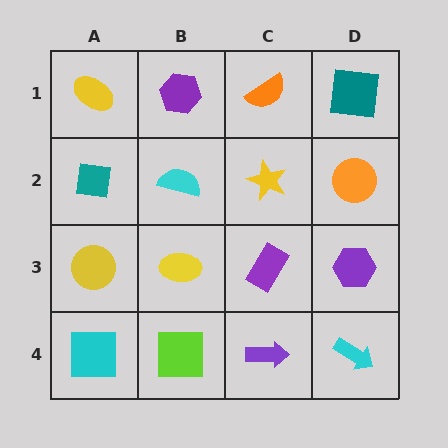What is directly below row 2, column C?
A purple rectangle.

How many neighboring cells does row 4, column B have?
3.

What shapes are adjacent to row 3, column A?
A teal square (row 2, column A), a cyan square (row 4, column A), a yellow ellipse (row 3, column B).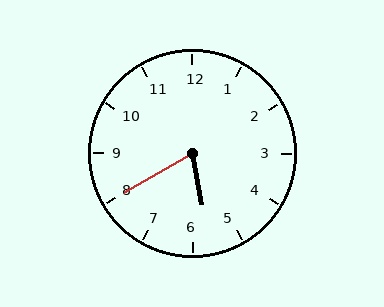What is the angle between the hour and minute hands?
Approximately 70 degrees.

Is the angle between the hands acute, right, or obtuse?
It is acute.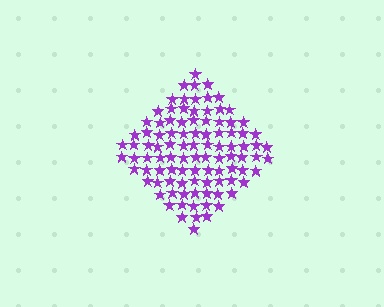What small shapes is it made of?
It is made of small stars.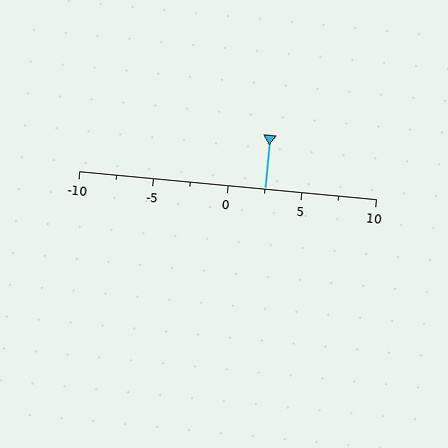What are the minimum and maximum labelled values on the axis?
The axis runs from -10 to 10.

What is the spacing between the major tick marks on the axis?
The major ticks are spaced 5 apart.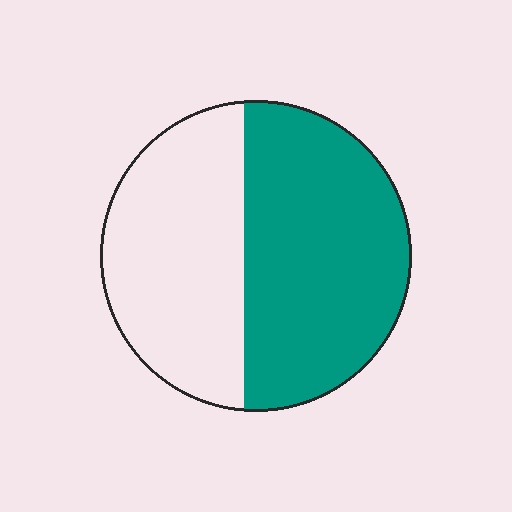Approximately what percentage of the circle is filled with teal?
Approximately 55%.